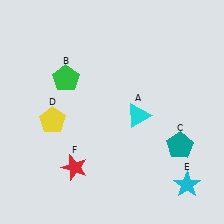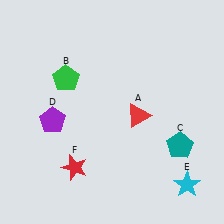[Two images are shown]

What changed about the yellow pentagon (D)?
In Image 1, D is yellow. In Image 2, it changed to purple.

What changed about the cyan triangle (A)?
In Image 1, A is cyan. In Image 2, it changed to red.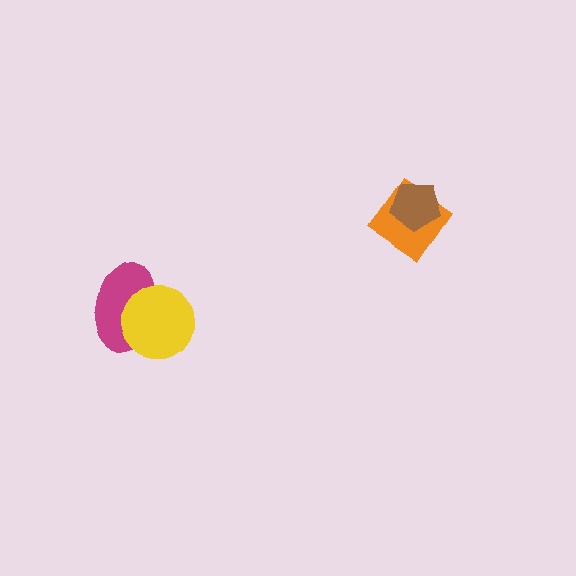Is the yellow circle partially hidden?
No, no other shape covers it.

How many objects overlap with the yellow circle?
1 object overlaps with the yellow circle.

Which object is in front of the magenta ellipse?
The yellow circle is in front of the magenta ellipse.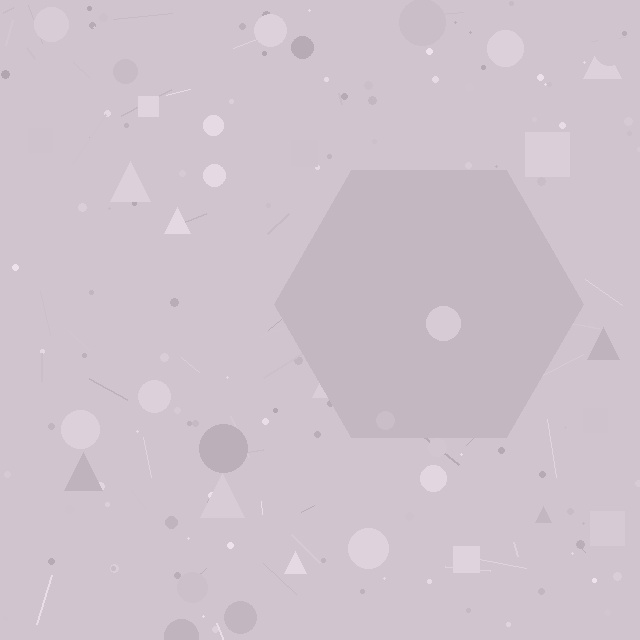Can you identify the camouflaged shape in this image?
The camouflaged shape is a hexagon.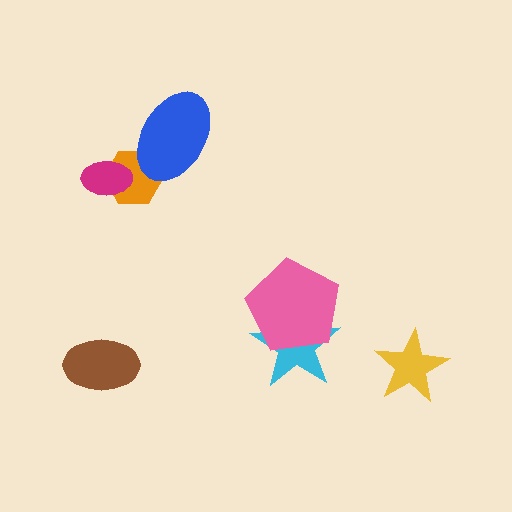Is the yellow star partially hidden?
No, no other shape covers it.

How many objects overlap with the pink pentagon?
1 object overlaps with the pink pentagon.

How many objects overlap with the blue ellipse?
1 object overlaps with the blue ellipse.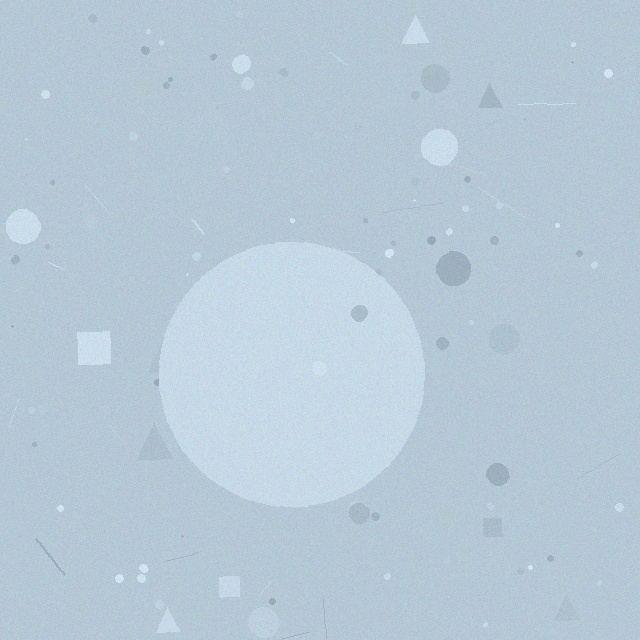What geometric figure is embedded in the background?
A circle is embedded in the background.